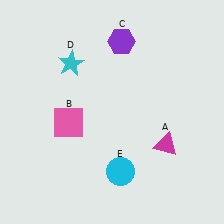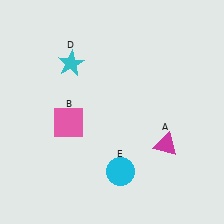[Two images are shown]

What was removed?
The purple hexagon (C) was removed in Image 2.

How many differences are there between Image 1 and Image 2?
There is 1 difference between the two images.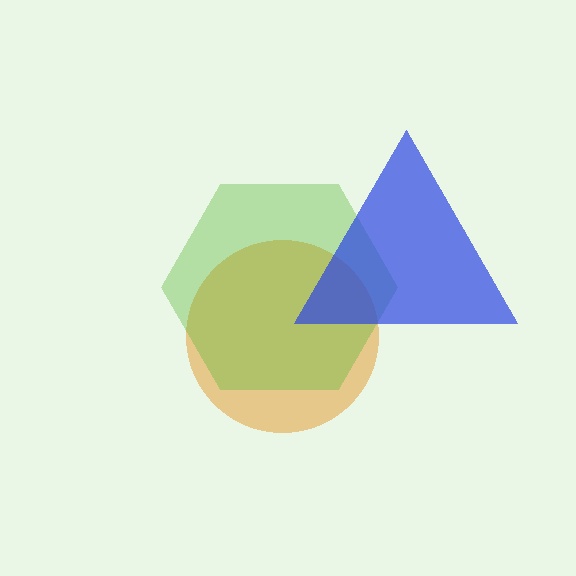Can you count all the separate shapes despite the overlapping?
Yes, there are 3 separate shapes.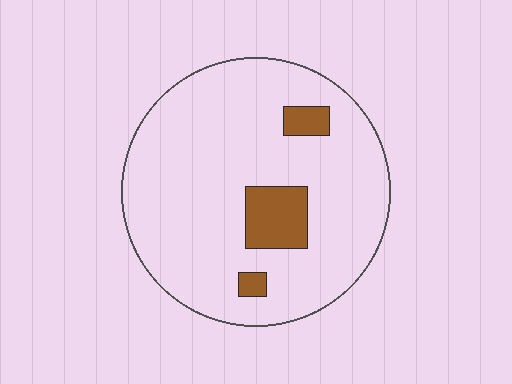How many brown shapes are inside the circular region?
3.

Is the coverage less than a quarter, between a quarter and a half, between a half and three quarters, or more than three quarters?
Less than a quarter.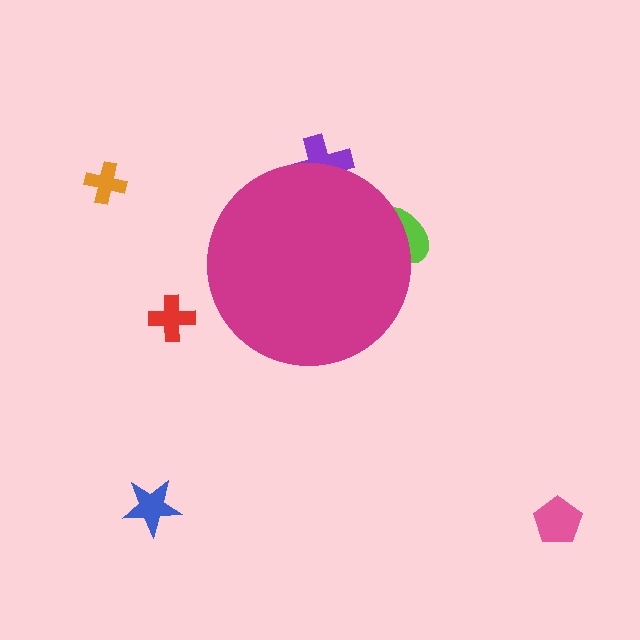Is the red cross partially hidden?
No, the red cross is fully visible.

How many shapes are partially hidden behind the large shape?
2 shapes are partially hidden.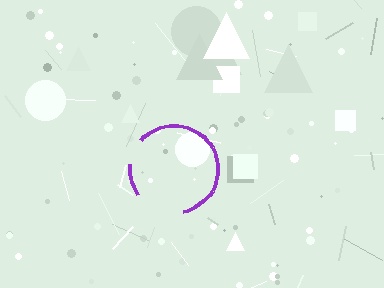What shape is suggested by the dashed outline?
The dashed outline suggests a circle.